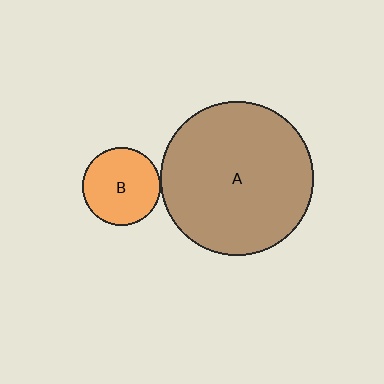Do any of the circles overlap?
No, none of the circles overlap.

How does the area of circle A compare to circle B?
Approximately 3.9 times.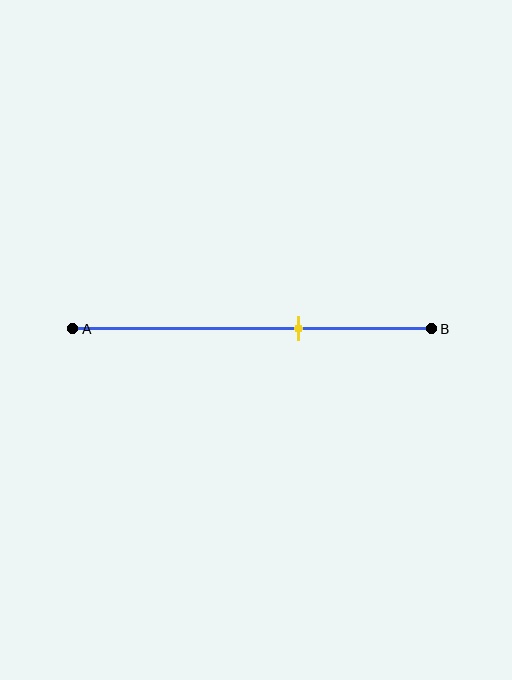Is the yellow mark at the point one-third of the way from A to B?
No, the mark is at about 65% from A, not at the 33% one-third point.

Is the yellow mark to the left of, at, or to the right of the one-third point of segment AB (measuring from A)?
The yellow mark is to the right of the one-third point of segment AB.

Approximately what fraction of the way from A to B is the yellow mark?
The yellow mark is approximately 65% of the way from A to B.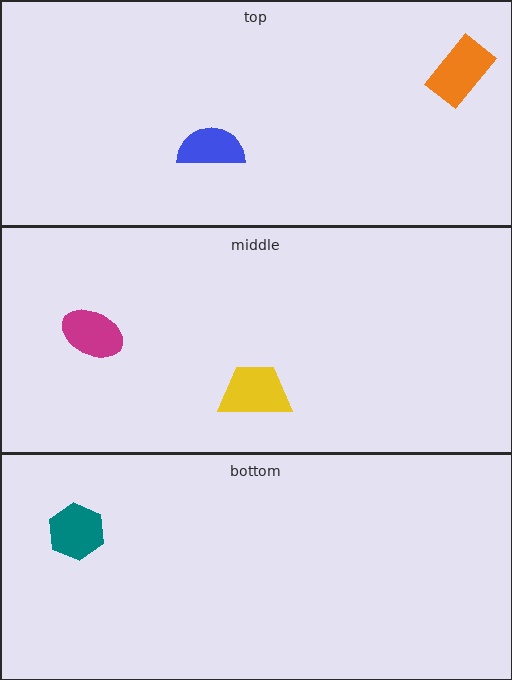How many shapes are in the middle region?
2.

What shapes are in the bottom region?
The teal hexagon.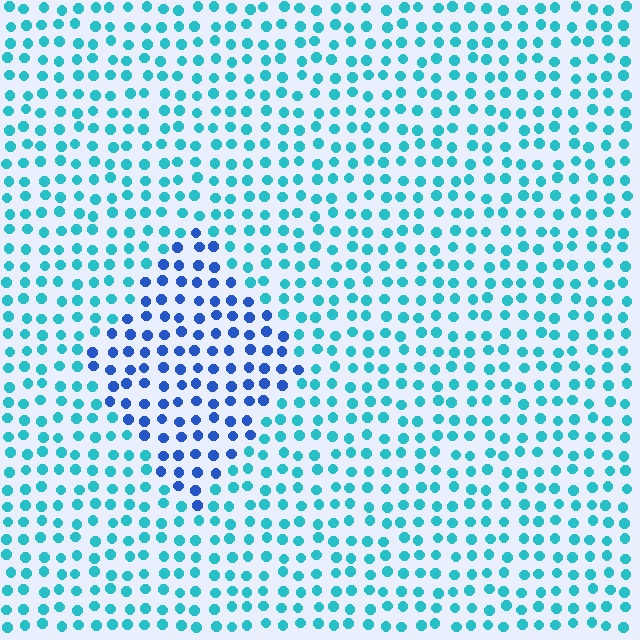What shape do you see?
I see a diamond.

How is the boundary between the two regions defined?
The boundary is defined purely by a slight shift in hue (about 40 degrees). Spacing, size, and orientation are identical on both sides.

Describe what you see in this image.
The image is filled with small cyan elements in a uniform arrangement. A diamond-shaped region is visible where the elements are tinted to a slightly different hue, forming a subtle color boundary.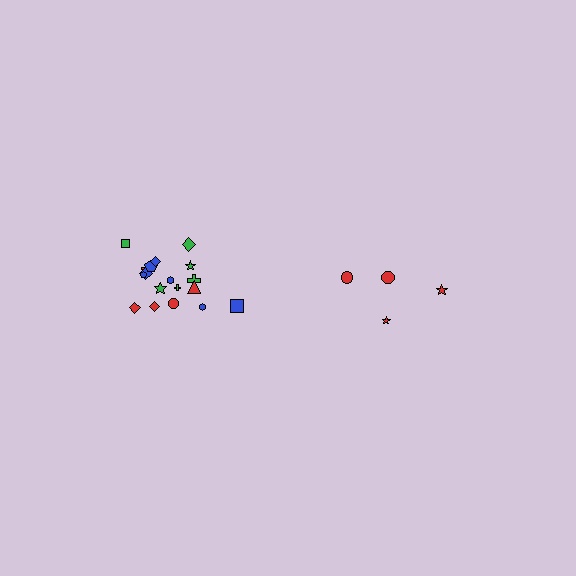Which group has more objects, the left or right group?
The left group.